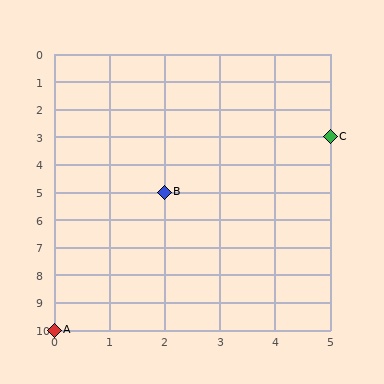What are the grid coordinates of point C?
Point C is at grid coordinates (5, 3).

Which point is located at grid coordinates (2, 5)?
Point B is at (2, 5).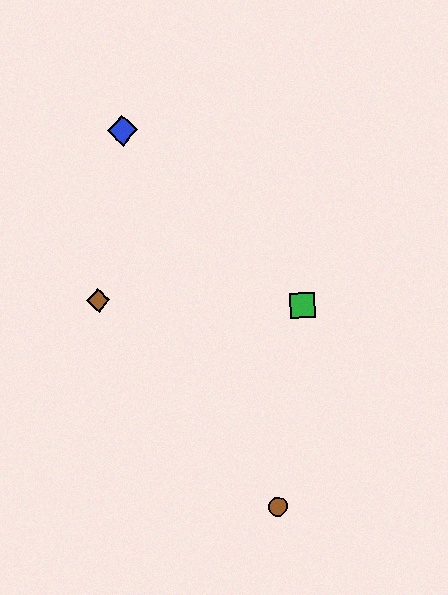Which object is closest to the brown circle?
The green square is closest to the brown circle.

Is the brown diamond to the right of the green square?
No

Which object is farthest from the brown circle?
The blue diamond is farthest from the brown circle.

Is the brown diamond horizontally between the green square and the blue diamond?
No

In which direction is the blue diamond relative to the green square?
The blue diamond is above the green square.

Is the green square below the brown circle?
No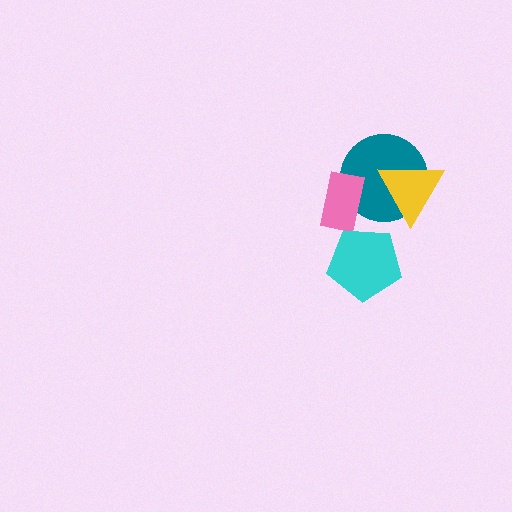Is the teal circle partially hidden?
Yes, it is partially covered by another shape.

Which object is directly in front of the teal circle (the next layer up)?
The pink rectangle is directly in front of the teal circle.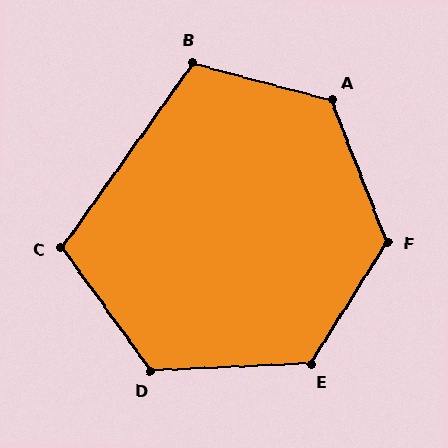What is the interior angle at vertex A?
Approximately 126 degrees (obtuse).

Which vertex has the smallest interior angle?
C, at approximately 109 degrees.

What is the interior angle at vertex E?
Approximately 125 degrees (obtuse).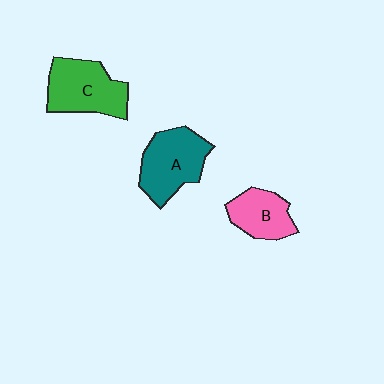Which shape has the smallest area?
Shape B (pink).